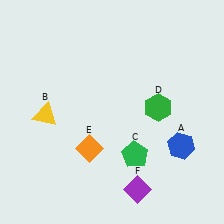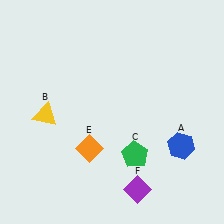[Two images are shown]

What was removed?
The green hexagon (D) was removed in Image 2.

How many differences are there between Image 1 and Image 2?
There is 1 difference between the two images.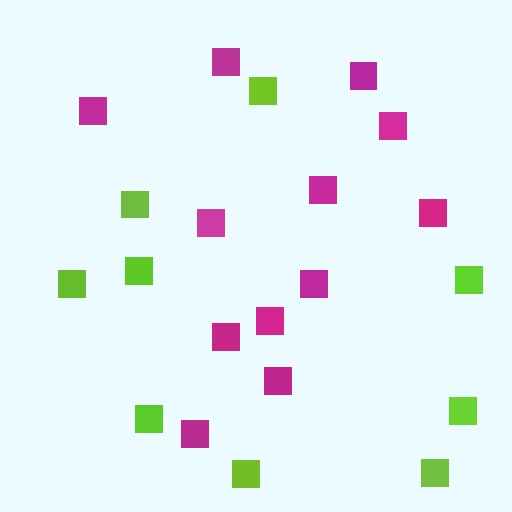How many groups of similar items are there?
There are 2 groups: one group of magenta squares (12) and one group of lime squares (9).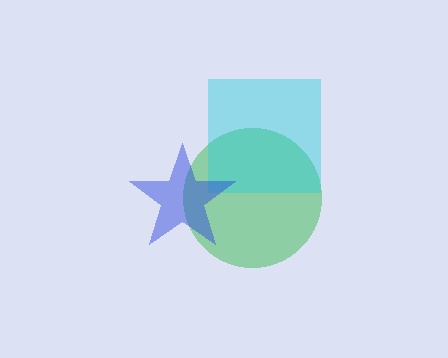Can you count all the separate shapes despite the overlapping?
Yes, there are 3 separate shapes.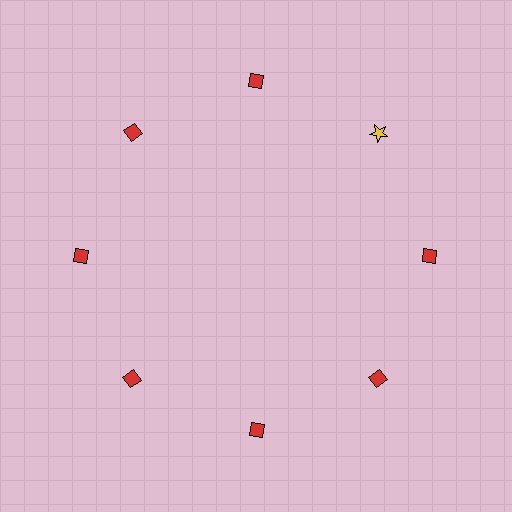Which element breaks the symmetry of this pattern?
The yellow star at roughly the 2 o'clock position breaks the symmetry. All other shapes are red diamonds.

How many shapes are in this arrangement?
There are 8 shapes arranged in a ring pattern.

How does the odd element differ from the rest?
It differs in both color (yellow instead of red) and shape (star instead of diamond).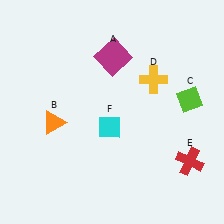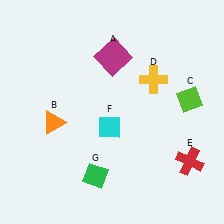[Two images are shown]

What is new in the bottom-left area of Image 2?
A green diamond (G) was added in the bottom-left area of Image 2.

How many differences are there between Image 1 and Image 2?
There is 1 difference between the two images.